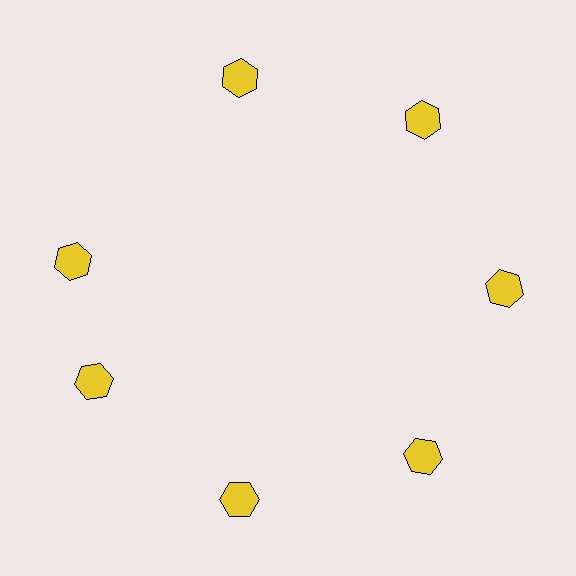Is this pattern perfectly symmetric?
No. The 7 yellow hexagons are arranged in a ring, but one element near the 10 o'clock position is rotated out of alignment along the ring, breaking the 7-fold rotational symmetry.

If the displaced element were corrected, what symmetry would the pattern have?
It would have 7-fold rotational symmetry — the pattern would map onto itself every 51 degrees.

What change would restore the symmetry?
The symmetry would be restored by rotating it back into even spacing with its neighbors so that all 7 hexagons sit at equal angles and equal distance from the center.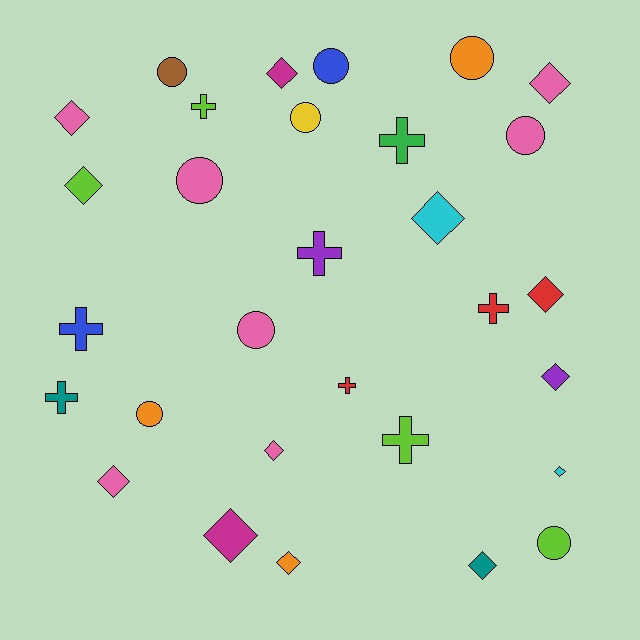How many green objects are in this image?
There is 1 green object.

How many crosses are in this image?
There are 8 crosses.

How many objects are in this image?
There are 30 objects.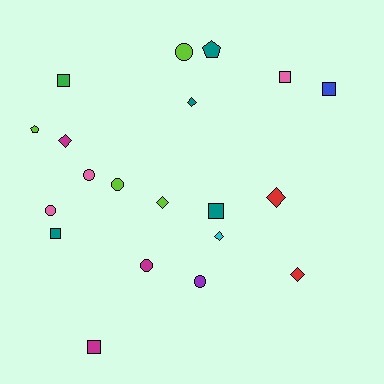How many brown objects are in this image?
There are no brown objects.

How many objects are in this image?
There are 20 objects.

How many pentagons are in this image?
There are 2 pentagons.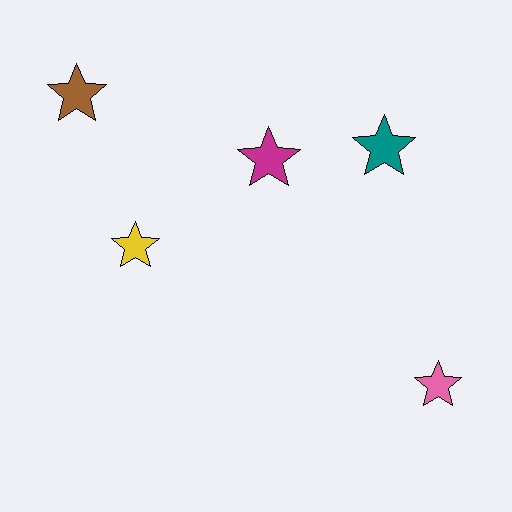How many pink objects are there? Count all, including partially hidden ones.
There is 1 pink object.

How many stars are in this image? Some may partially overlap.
There are 5 stars.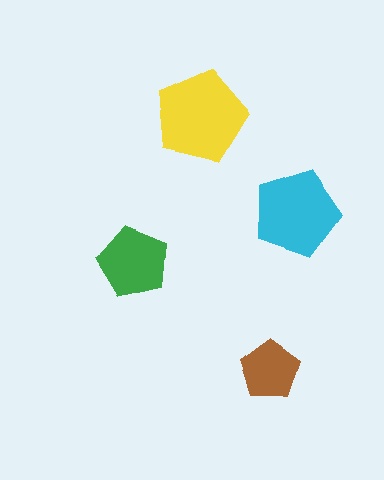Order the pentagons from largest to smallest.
the yellow one, the cyan one, the green one, the brown one.